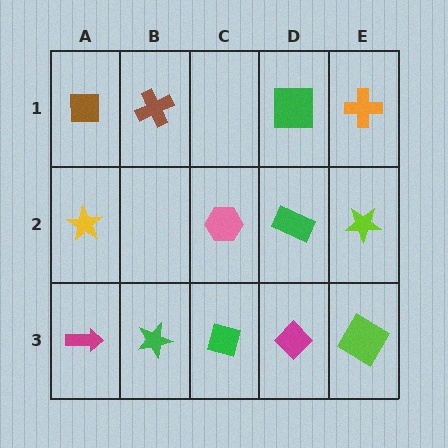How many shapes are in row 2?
4 shapes.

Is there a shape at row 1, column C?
No, that cell is empty.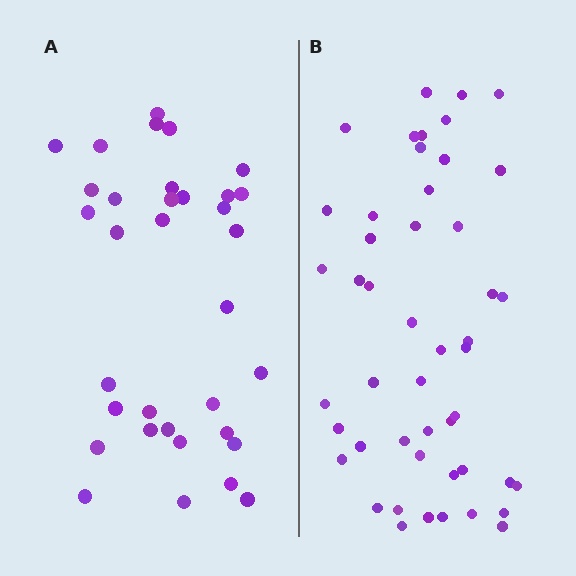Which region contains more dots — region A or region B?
Region B (the right region) has more dots.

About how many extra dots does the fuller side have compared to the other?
Region B has approximately 15 more dots than region A.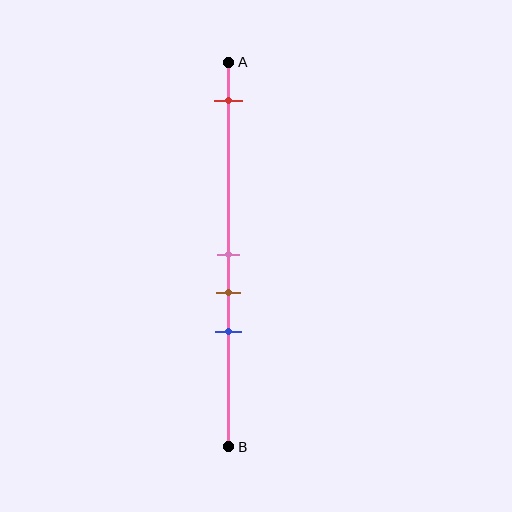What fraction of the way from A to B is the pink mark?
The pink mark is approximately 50% (0.5) of the way from A to B.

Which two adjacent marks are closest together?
The pink and brown marks are the closest adjacent pair.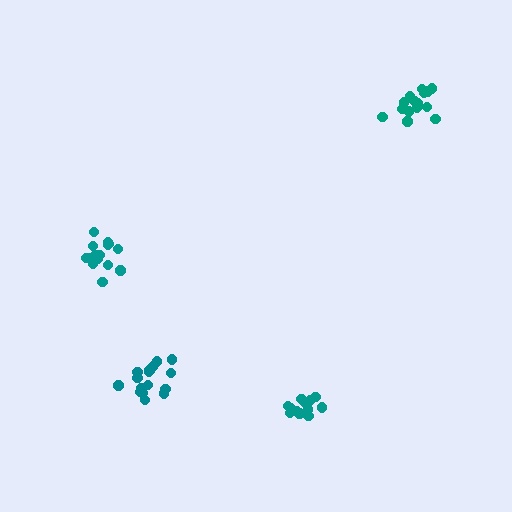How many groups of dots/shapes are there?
There are 4 groups.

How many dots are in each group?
Group 1: 16 dots, Group 2: 13 dots, Group 3: 16 dots, Group 4: 15 dots (60 total).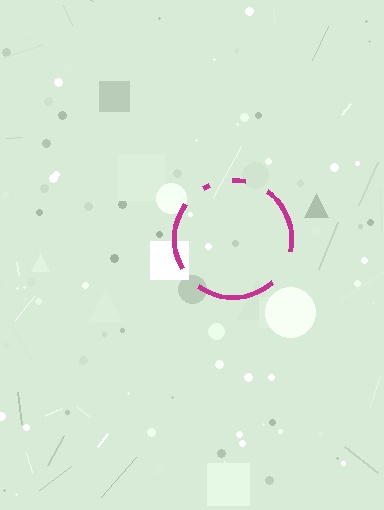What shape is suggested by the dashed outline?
The dashed outline suggests a circle.